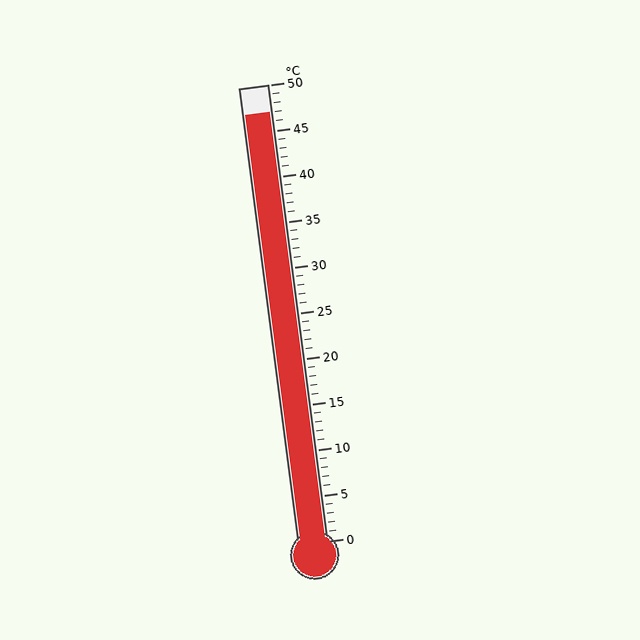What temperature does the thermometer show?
The thermometer shows approximately 47°C.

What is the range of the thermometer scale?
The thermometer scale ranges from 0°C to 50°C.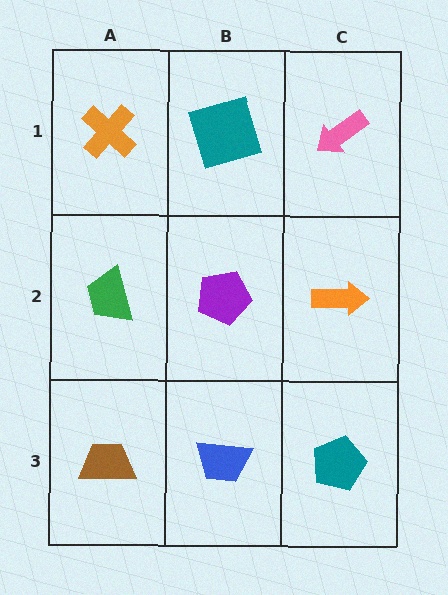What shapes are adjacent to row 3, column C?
An orange arrow (row 2, column C), a blue trapezoid (row 3, column B).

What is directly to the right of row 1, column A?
A teal square.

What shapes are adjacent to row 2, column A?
An orange cross (row 1, column A), a brown trapezoid (row 3, column A), a purple pentagon (row 2, column B).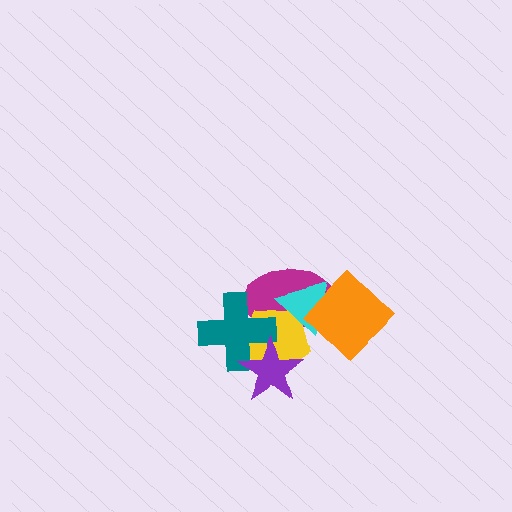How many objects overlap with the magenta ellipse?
4 objects overlap with the magenta ellipse.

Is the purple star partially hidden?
No, no other shape covers it.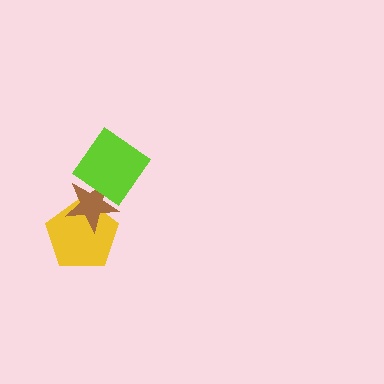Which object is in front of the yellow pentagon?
The brown star is in front of the yellow pentagon.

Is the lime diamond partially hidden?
No, no other shape covers it.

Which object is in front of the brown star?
The lime diamond is in front of the brown star.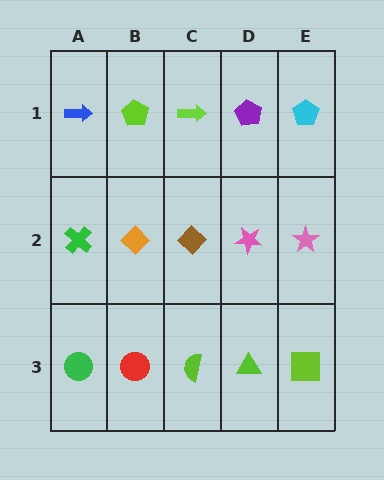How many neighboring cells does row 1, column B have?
3.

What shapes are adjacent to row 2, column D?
A purple pentagon (row 1, column D), a lime triangle (row 3, column D), a brown diamond (row 2, column C), a pink star (row 2, column E).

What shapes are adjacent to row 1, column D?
A pink star (row 2, column D), a lime arrow (row 1, column C), a cyan pentagon (row 1, column E).